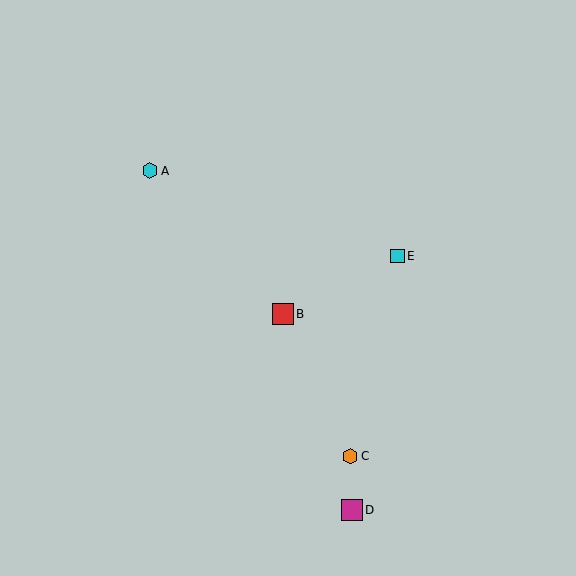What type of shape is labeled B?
Shape B is a red square.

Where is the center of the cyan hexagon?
The center of the cyan hexagon is at (150, 171).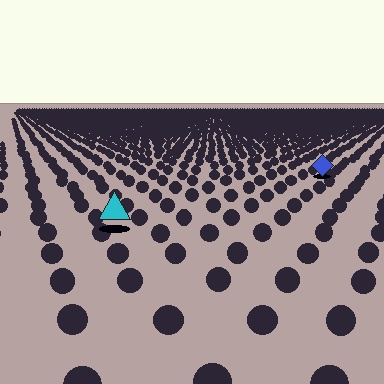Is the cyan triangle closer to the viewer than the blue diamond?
Yes. The cyan triangle is closer — you can tell from the texture gradient: the ground texture is coarser near it.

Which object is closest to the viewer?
The cyan triangle is closest. The texture marks near it are larger and more spread out.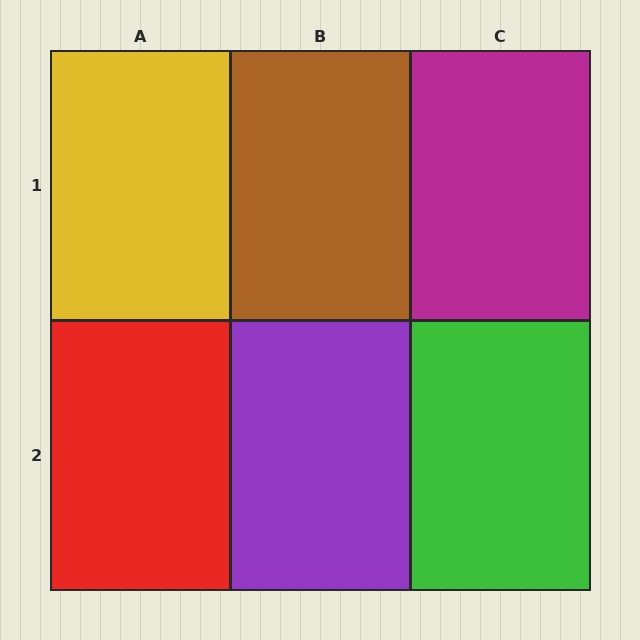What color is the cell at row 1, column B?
Brown.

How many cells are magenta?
1 cell is magenta.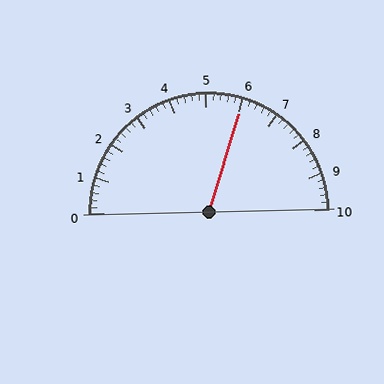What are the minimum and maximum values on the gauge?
The gauge ranges from 0 to 10.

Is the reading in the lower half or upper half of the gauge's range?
The reading is in the upper half of the range (0 to 10).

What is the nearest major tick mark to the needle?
The nearest major tick mark is 6.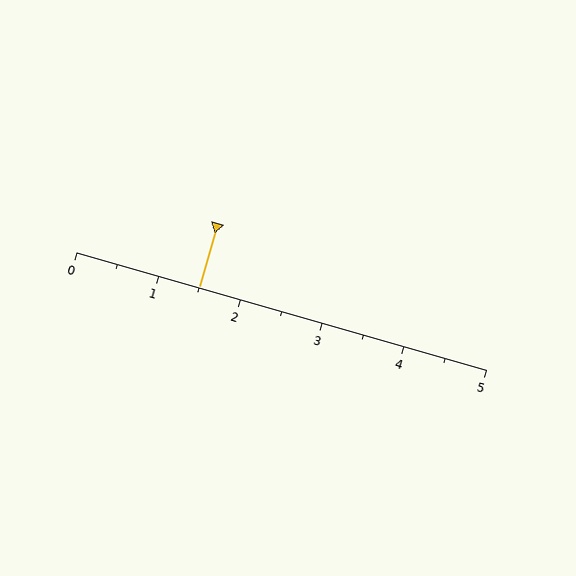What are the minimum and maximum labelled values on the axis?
The axis runs from 0 to 5.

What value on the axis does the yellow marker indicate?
The marker indicates approximately 1.5.